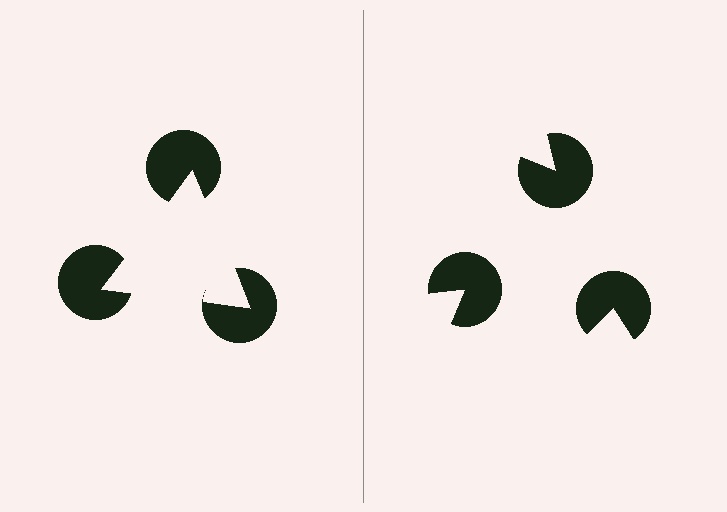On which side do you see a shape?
An illusory triangle appears on the left side. On the right side the wedge cuts are rotated, so no coherent shape forms.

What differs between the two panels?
The pac-man discs are positioned identically on both sides; only the wedge orientations differ. On the left they align to a triangle; on the right they are misaligned.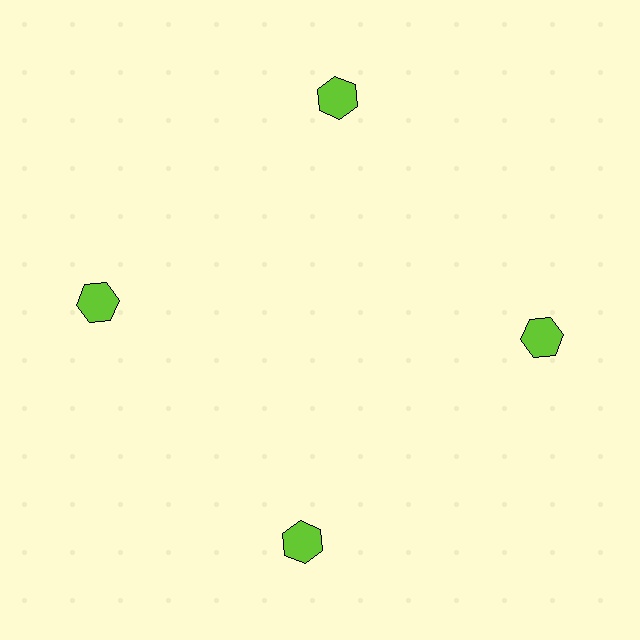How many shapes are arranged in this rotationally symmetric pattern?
There are 4 shapes, arranged in 4 groups of 1.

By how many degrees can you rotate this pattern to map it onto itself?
The pattern maps onto itself every 90 degrees of rotation.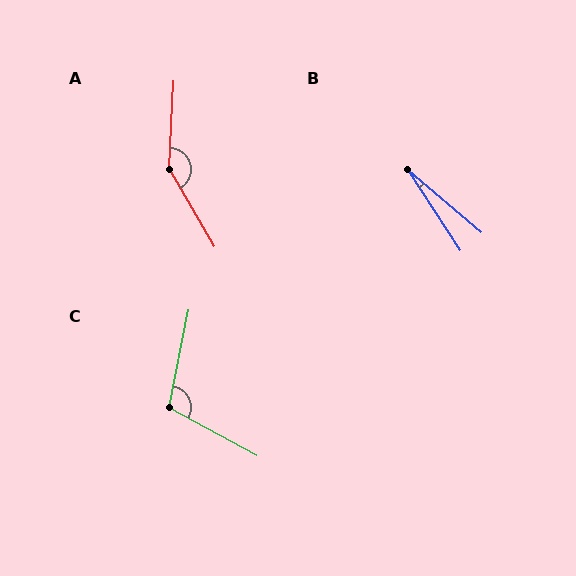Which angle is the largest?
A, at approximately 147 degrees.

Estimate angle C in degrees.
Approximately 107 degrees.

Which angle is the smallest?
B, at approximately 16 degrees.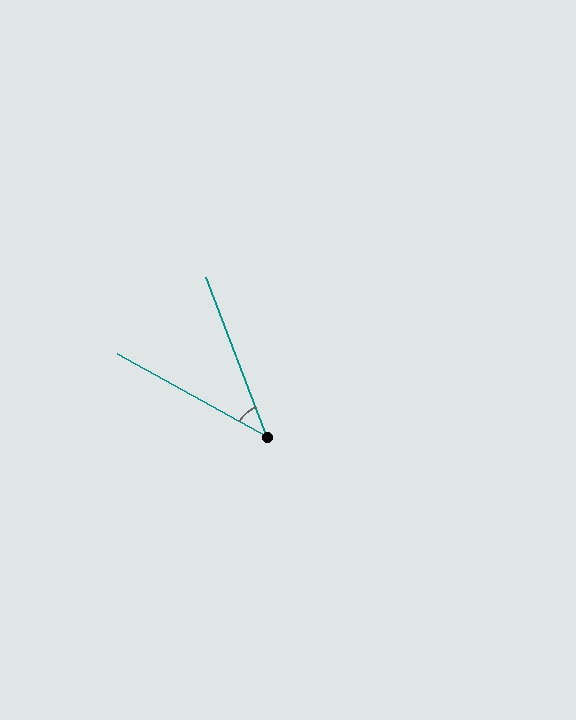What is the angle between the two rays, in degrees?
Approximately 40 degrees.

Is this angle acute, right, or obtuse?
It is acute.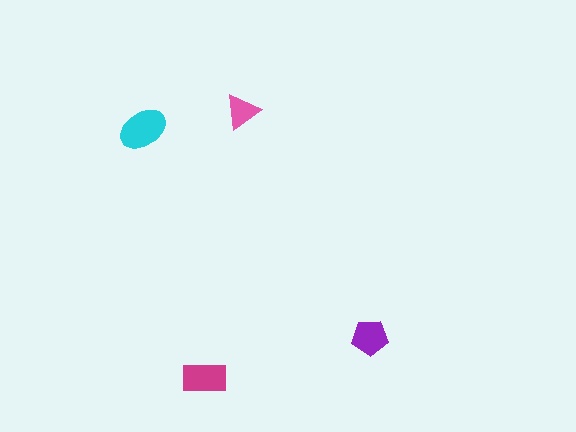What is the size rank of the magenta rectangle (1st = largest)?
2nd.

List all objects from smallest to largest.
The pink triangle, the purple pentagon, the magenta rectangle, the cyan ellipse.